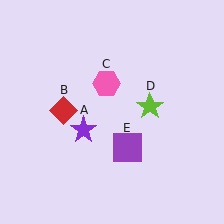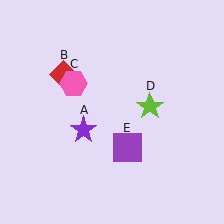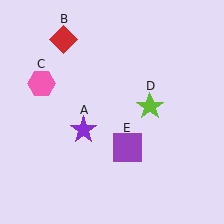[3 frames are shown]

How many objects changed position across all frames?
2 objects changed position: red diamond (object B), pink hexagon (object C).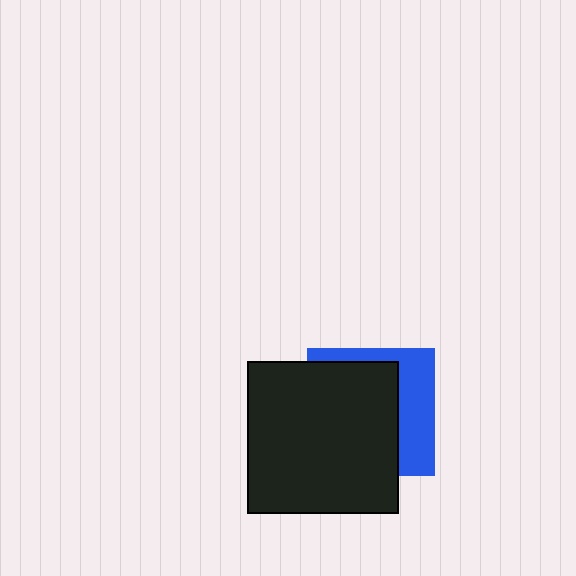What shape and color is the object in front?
The object in front is a black square.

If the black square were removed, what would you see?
You would see the complete blue square.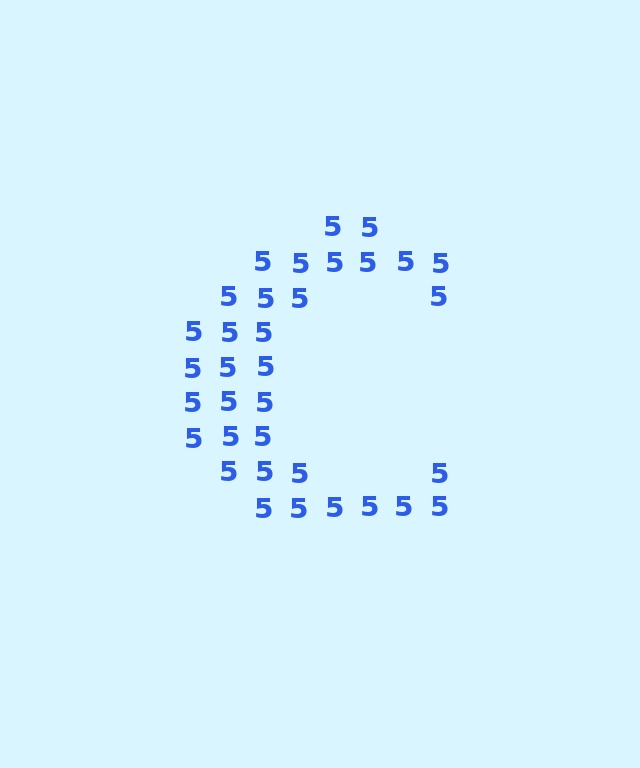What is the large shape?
The large shape is the letter C.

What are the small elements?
The small elements are digit 5's.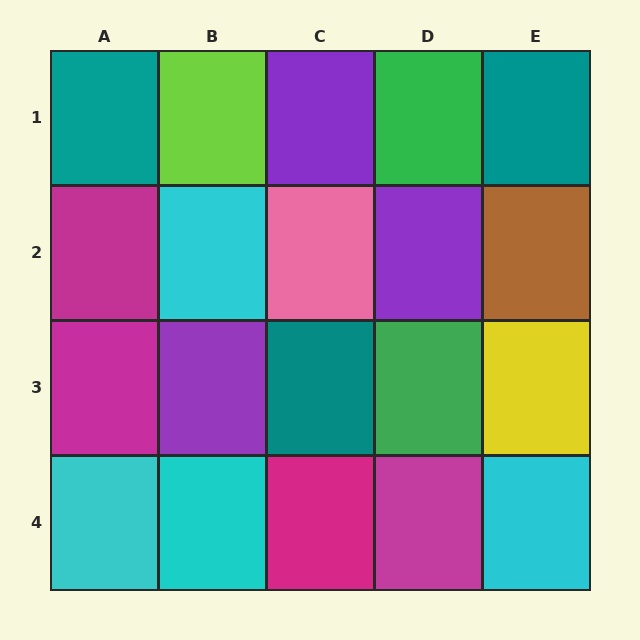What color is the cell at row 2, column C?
Pink.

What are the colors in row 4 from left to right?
Cyan, cyan, magenta, magenta, cyan.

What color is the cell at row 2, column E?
Brown.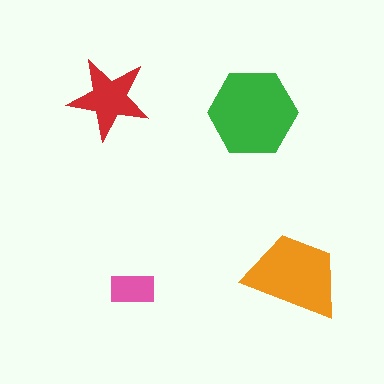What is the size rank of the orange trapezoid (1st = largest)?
2nd.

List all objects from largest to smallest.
The green hexagon, the orange trapezoid, the red star, the pink rectangle.